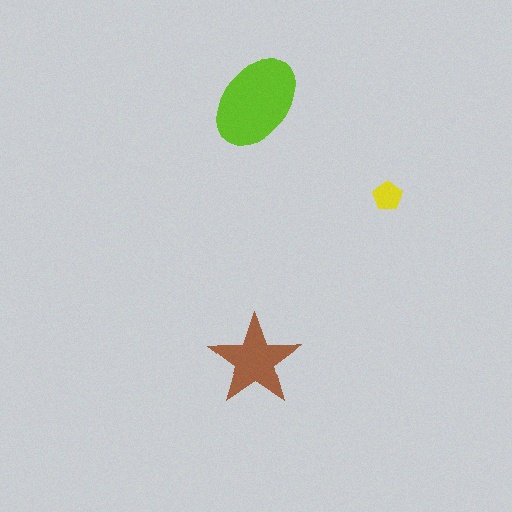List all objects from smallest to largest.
The yellow pentagon, the brown star, the lime ellipse.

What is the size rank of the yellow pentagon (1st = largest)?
3rd.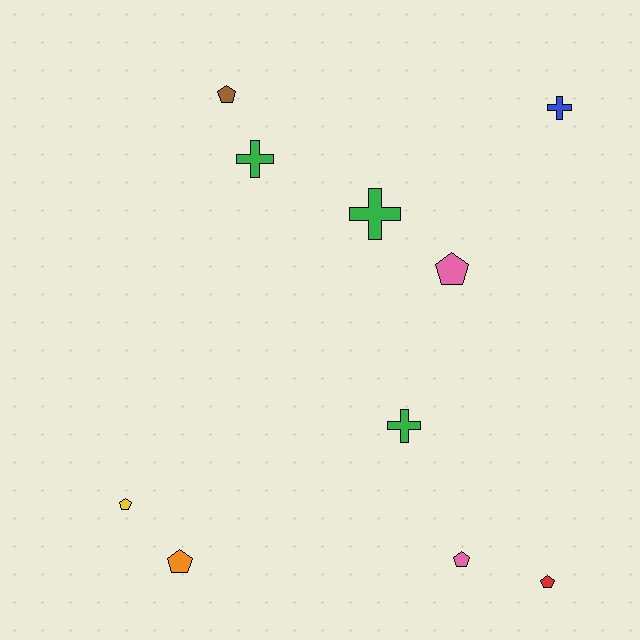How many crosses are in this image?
There are 4 crosses.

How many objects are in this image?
There are 10 objects.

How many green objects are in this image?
There are 3 green objects.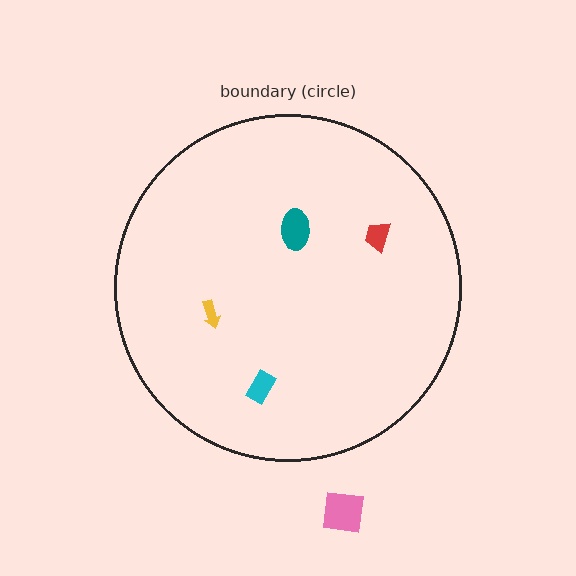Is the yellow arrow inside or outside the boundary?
Inside.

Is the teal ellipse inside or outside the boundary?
Inside.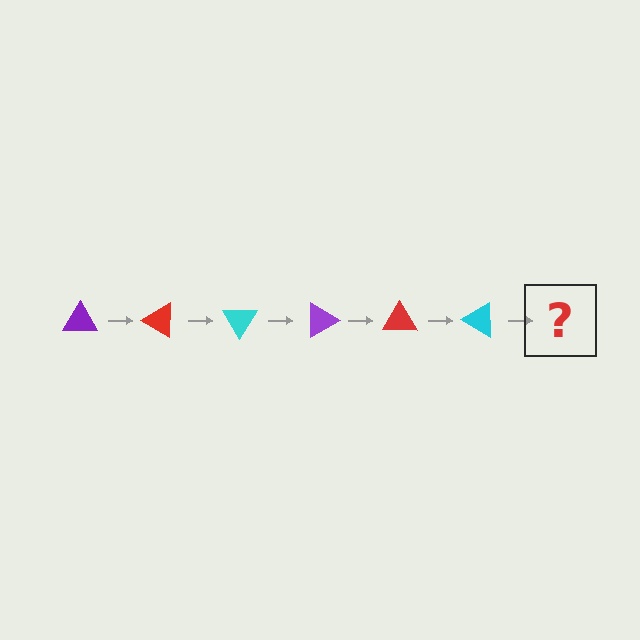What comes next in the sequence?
The next element should be a purple triangle, rotated 180 degrees from the start.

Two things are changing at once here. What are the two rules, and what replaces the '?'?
The two rules are that it rotates 30 degrees each step and the color cycles through purple, red, and cyan. The '?' should be a purple triangle, rotated 180 degrees from the start.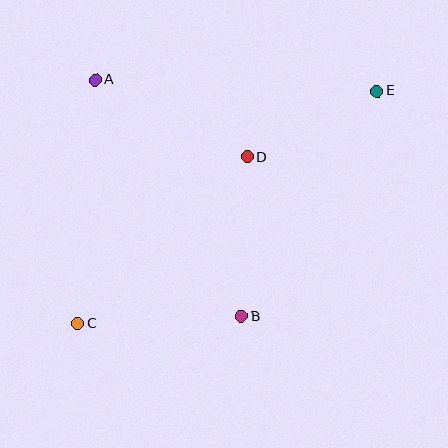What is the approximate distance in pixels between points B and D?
The distance between B and D is approximately 160 pixels.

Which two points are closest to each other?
Points D and E are closest to each other.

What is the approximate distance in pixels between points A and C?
The distance between A and C is approximately 244 pixels.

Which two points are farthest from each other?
Points C and E are farthest from each other.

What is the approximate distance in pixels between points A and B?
The distance between A and B is approximately 278 pixels.